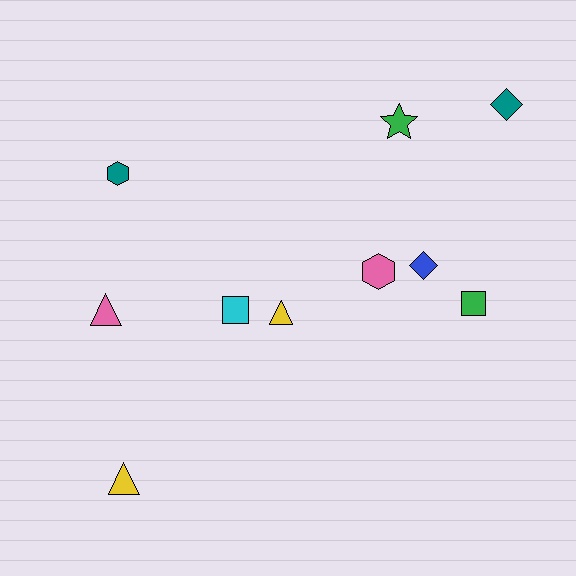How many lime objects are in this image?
There are no lime objects.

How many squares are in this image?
There are 2 squares.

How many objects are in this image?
There are 10 objects.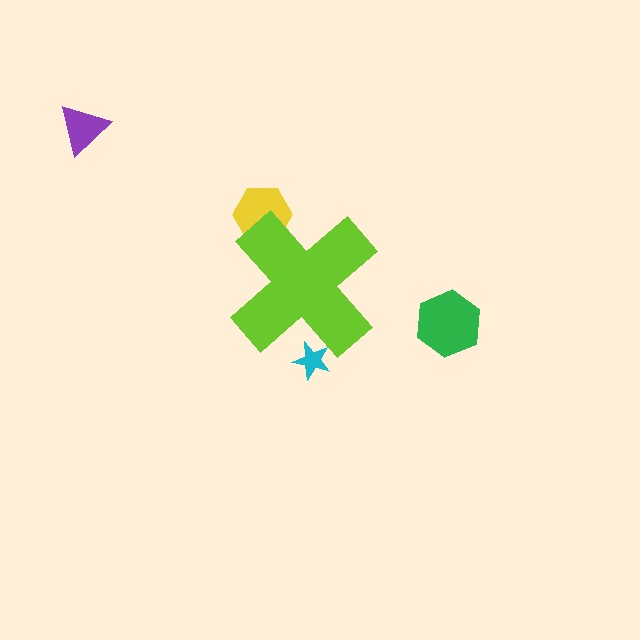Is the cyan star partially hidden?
Yes, the cyan star is partially hidden behind the lime cross.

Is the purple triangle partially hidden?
No, the purple triangle is fully visible.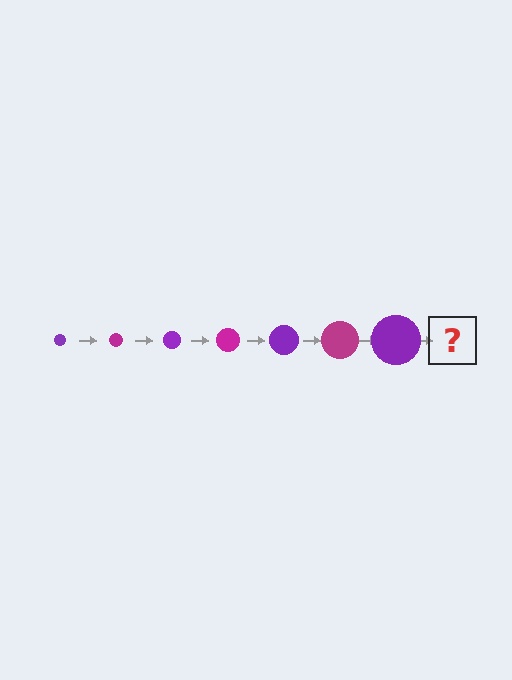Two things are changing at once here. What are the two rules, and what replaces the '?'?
The two rules are that the circle grows larger each step and the color cycles through purple and magenta. The '?' should be a magenta circle, larger than the previous one.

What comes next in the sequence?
The next element should be a magenta circle, larger than the previous one.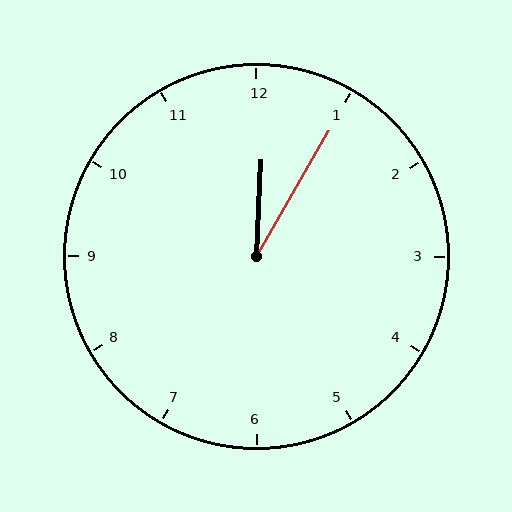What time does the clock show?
12:05.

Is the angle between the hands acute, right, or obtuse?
It is acute.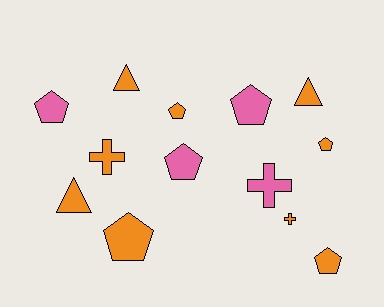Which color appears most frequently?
Orange, with 9 objects.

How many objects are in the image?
There are 13 objects.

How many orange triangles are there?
There are 3 orange triangles.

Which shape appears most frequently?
Pentagon, with 7 objects.